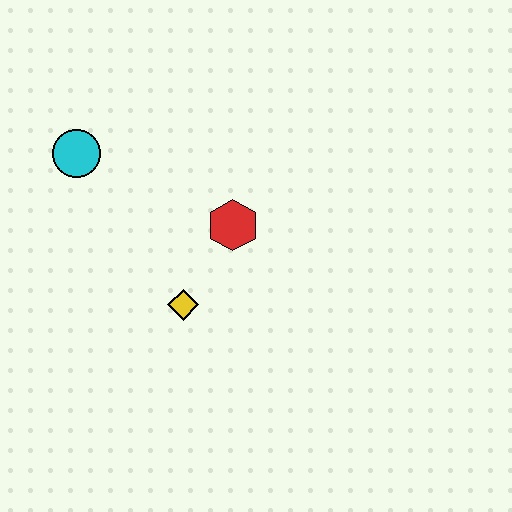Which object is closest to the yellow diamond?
The red hexagon is closest to the yellow diamond.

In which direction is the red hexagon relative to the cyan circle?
The red hexagon is to the right of the cyan circle.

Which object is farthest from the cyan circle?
The yellow diamond is farthest from the cyan circle.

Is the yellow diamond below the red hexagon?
Yes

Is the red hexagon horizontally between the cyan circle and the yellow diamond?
No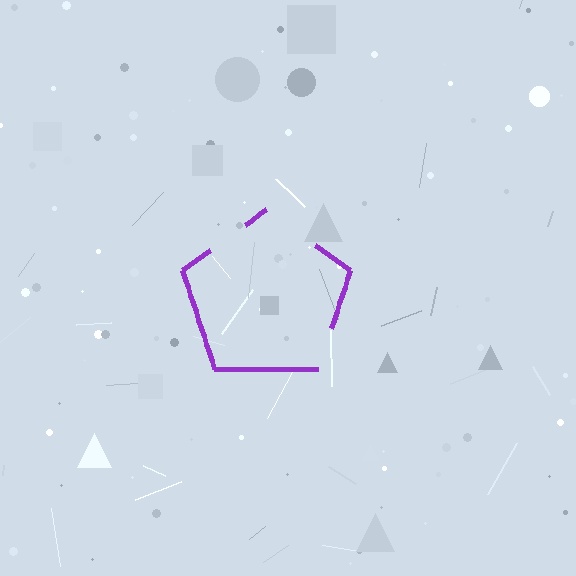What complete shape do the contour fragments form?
The contour fragments form a pentagon.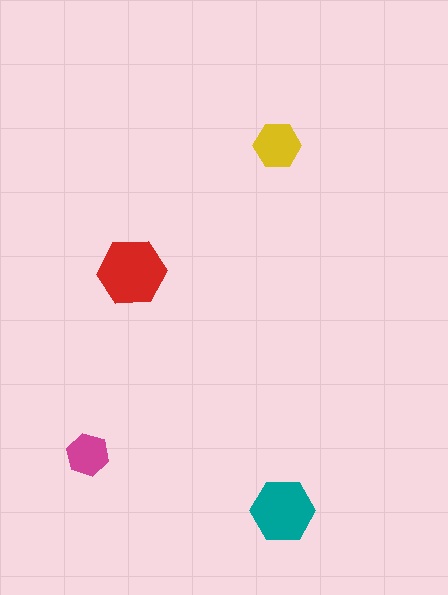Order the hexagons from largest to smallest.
the red one, the teal one, the yellow one, the magenta one.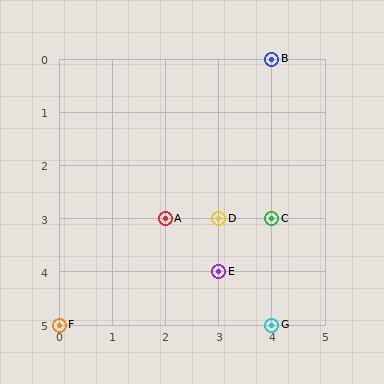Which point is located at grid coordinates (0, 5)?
Point F is at (0, 5).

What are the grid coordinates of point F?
Point F is at grid coordinates (0, 5).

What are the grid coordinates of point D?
Point D is at grid coordinates (3, 3).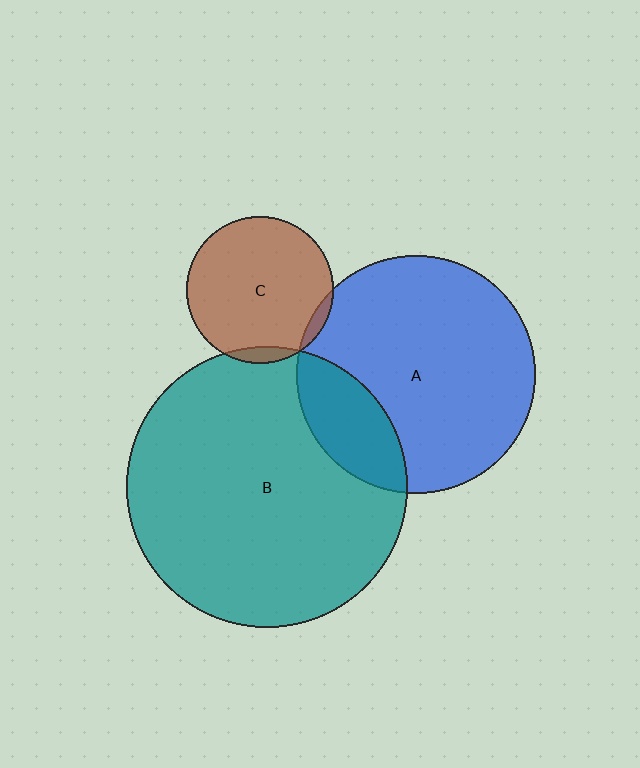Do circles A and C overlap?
Yes.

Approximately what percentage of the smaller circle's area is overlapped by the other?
Approximately 5%.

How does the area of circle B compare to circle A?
Approximately 1.4 times.